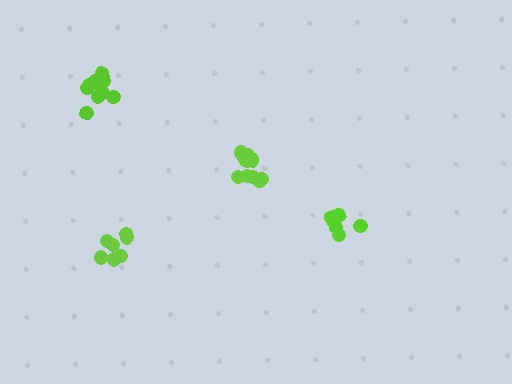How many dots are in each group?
Group 1: 7 dots, Group 2: 11 dots, Group 3: 6 dots, Group 4: 11 dots (35 total).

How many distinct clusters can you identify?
There are 4 distinct clusters.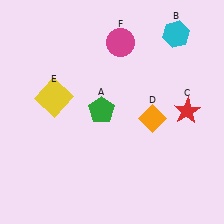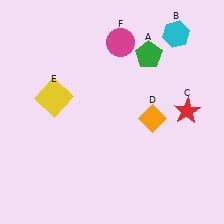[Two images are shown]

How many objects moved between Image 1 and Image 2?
1 object moved between the two images.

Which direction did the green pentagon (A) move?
The green pentagon (A) moved up.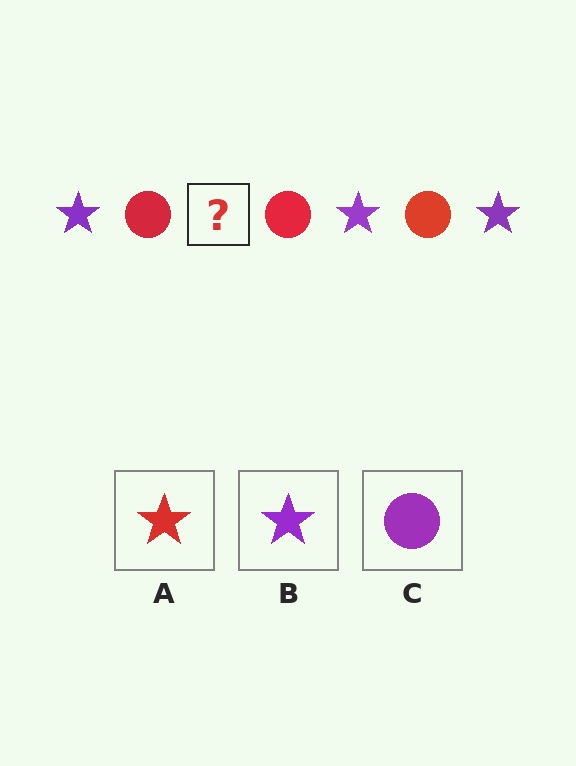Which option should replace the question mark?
Option B.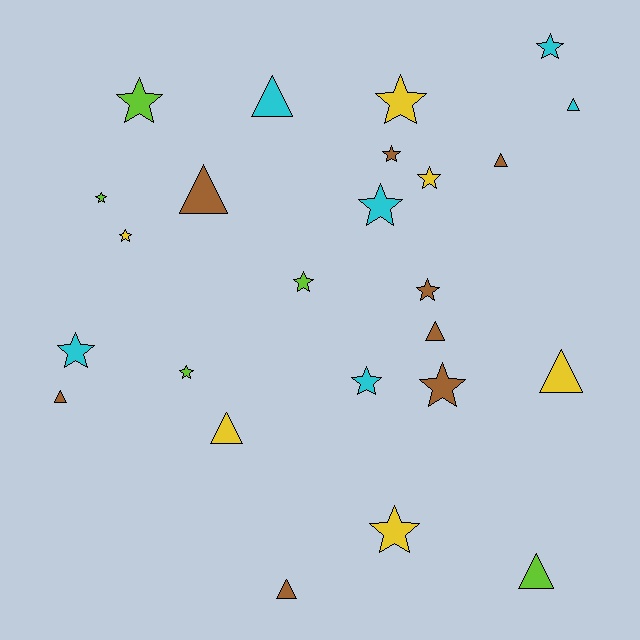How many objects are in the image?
There are 25 objects.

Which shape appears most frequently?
Star, with 15 objects.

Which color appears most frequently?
Brown, with 8 objects.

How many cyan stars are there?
There are 4 cyan stars.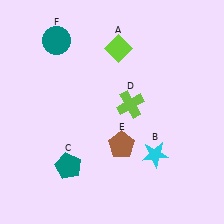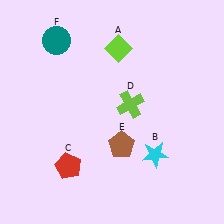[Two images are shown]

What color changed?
The pentagon (C) changed from teal in Image 1 to red in Image 2.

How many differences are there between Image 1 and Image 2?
There is 1 difference between the two images.